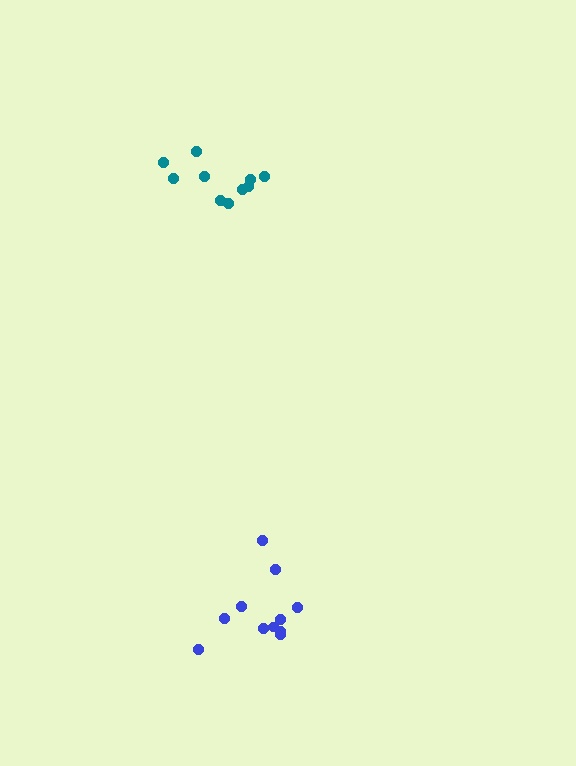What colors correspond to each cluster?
The clusters are colored: teal, blue.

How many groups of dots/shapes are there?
There are 2 groups.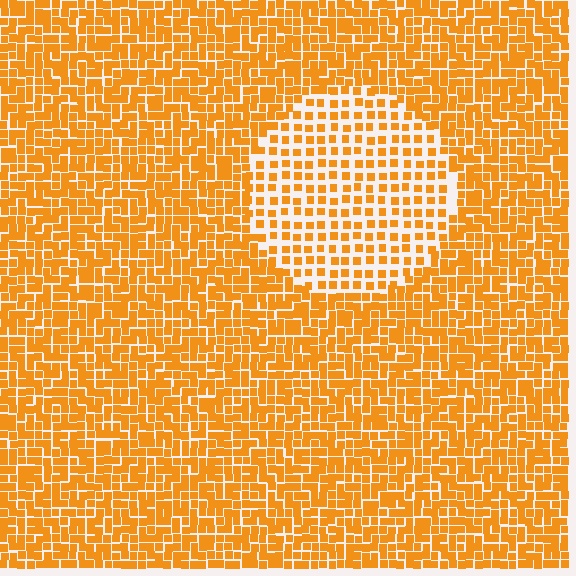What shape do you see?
I see a circle.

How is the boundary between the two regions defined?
The boundary is defined by a change in element density (approximately 2.0x ratio). All elements are the same color, size, and shape.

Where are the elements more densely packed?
The elements are more densely packed outside the circle boundary.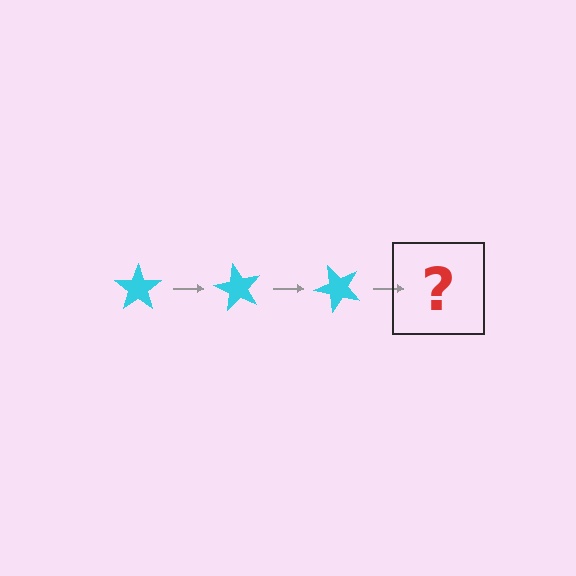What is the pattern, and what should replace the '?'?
The pattern is that the star rotates 60 degrees each step. The '?' should be a cyan star rotated 180 degrees.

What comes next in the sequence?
The next element should be a cyan star rotated 180 degrees.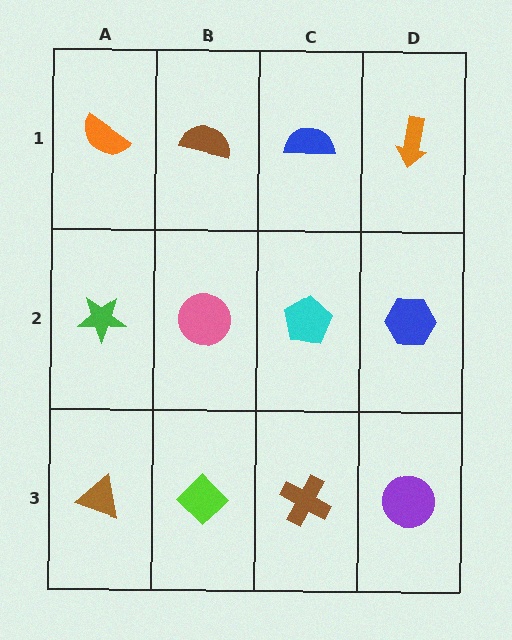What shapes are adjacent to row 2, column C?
A blue semicircle (row 1, column C), a brown cross (row 3, column C), a pink circle (row 2, column B), a blue hexagon (row 2, column D).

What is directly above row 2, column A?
An orange semicircle.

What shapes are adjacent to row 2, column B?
A brown semicircle (row 1, column B), a lime diamond (row 3, column B), a green star (row 2, column A), a cyan pentagon (row 2, column C).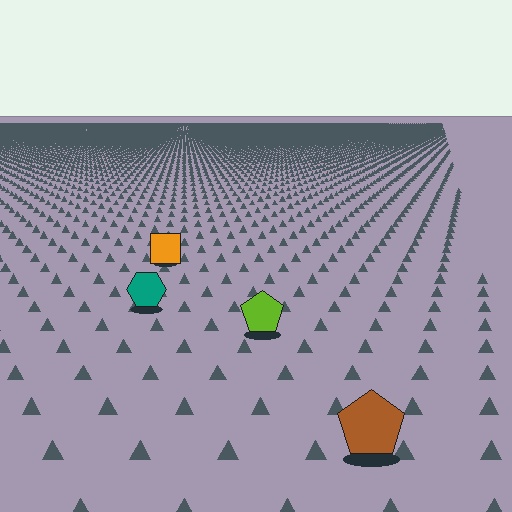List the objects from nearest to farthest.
From nearest to farthest: the brown pentagon, the lime pentagon, the teal hexagon, the orange square.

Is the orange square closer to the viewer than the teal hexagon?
No. The teal hexagon is closer — you can tell from the texture gradient: the ground texture is coarser near it.